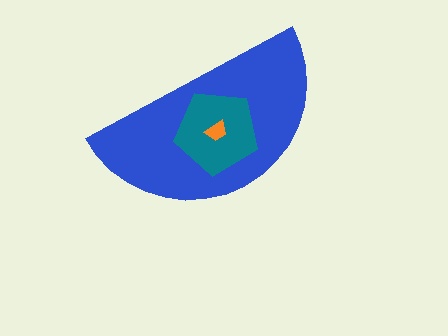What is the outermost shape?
The blue semicircle.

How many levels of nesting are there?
3.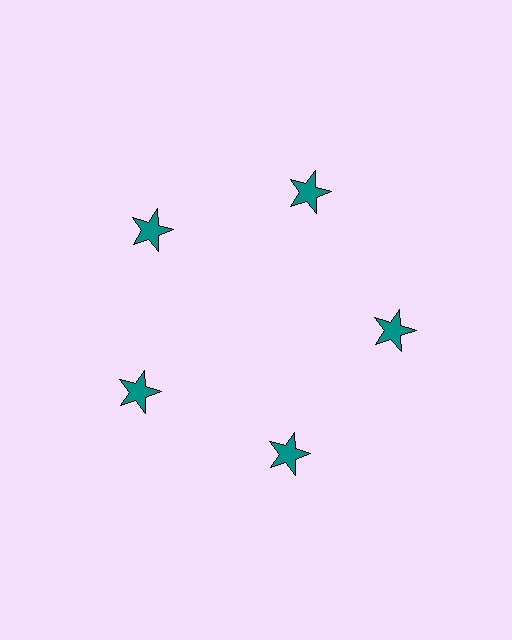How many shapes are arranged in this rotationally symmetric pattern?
There are 5 shapes, arranged in 5 groups of 1.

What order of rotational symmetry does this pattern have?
This pattern has 5-fold rotational symmetry.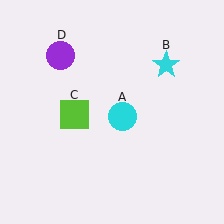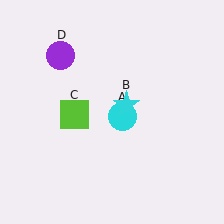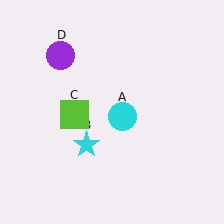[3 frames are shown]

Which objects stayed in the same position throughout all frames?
Cyan circle (object A) and lime square (object C) and purple circle (object D) remained stationary.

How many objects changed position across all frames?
1 object changed position: cyan star (object B).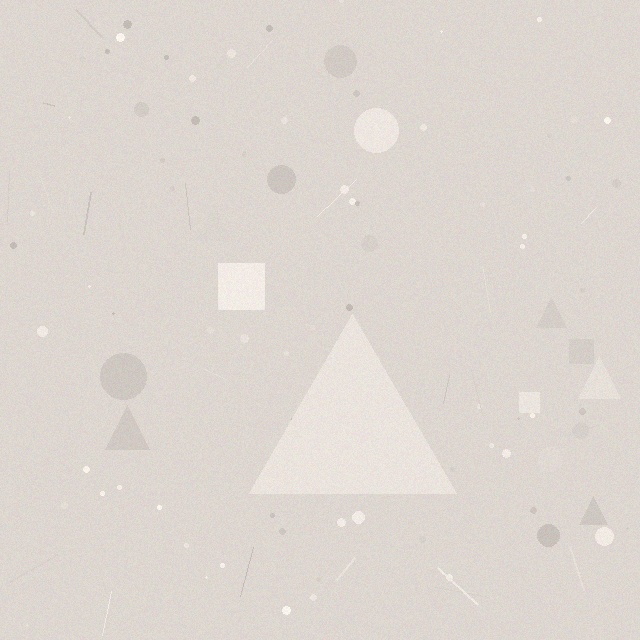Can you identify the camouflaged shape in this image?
The camouflaged shape is a triangle.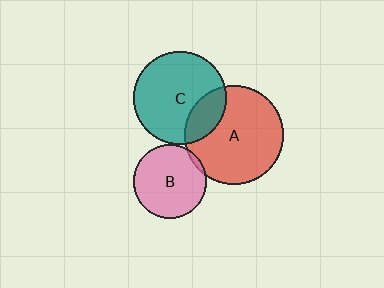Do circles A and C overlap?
Yes.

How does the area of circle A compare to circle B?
Approximately 1.8 times.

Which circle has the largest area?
Circle A (red).